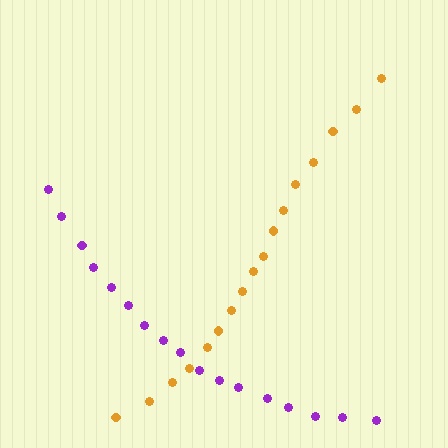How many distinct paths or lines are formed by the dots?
There are 2 distinct paths.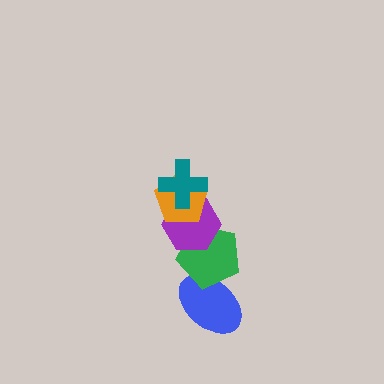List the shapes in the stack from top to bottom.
From top to bottom: the teal cross, the orange pentagon, the purple hexagon, the green pentagon, the blue ellipse.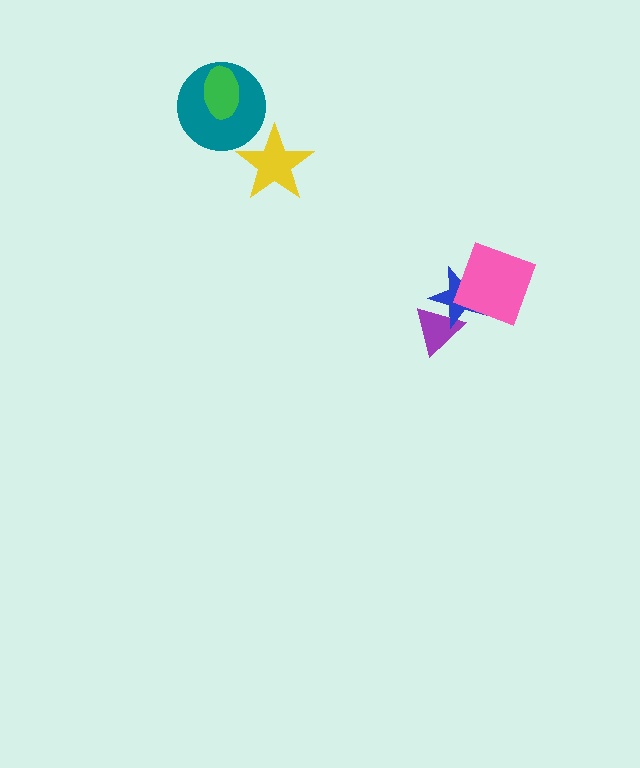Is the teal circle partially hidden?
Yes, it is partially covered by another shape.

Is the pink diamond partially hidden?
No, no other shape covers it.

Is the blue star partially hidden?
Yes, it is partially covered by another shape.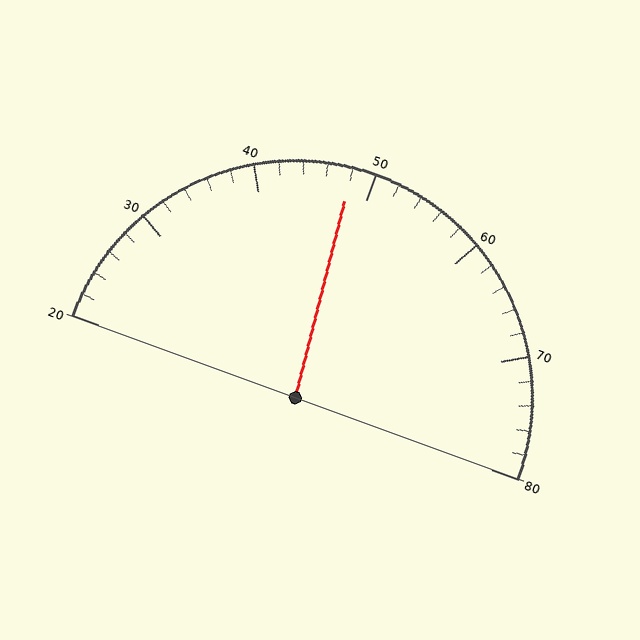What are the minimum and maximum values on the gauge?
The gauge ranges from 20 to 80.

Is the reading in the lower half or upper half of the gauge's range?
The reading is in the lower half of the range (20 to 80).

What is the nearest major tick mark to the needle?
The nearest major tick mark is 50.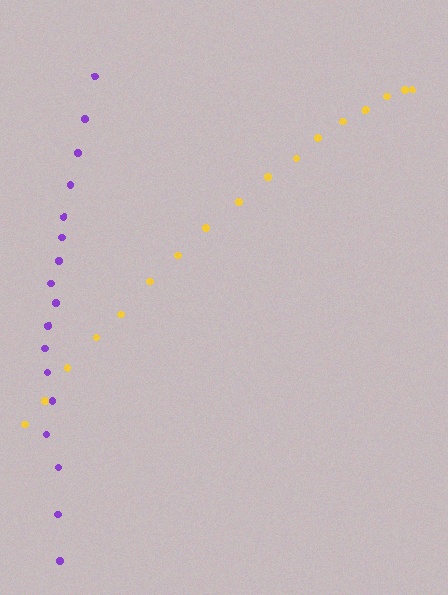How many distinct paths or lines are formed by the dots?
There are 2 distinct paths.